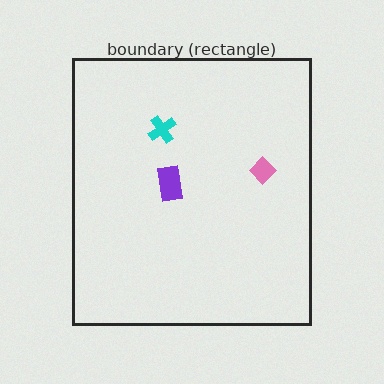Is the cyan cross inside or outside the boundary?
Inside.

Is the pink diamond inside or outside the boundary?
Inside.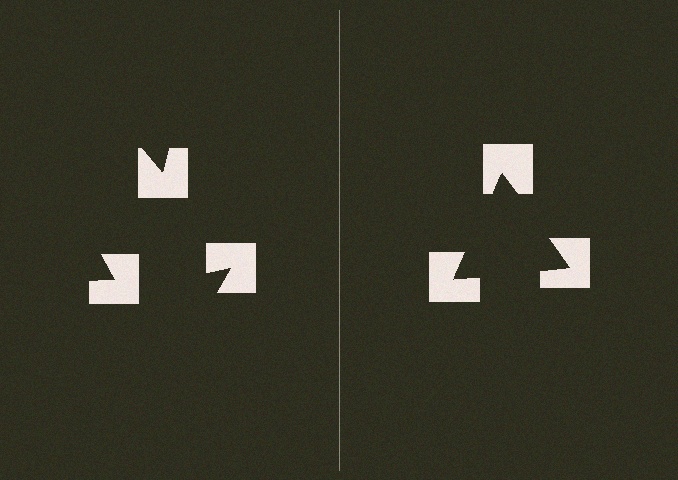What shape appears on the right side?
An illusory triangle.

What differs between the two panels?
The notched squares are positioned identically on both sides; only the wedge orientations differ. On the right they align to a triangle; on the left they are misaligned.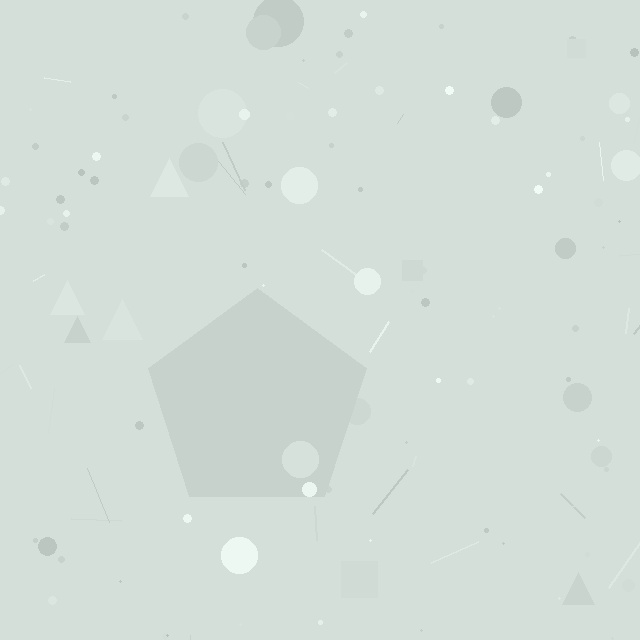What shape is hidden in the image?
A pentagon is hidden in the image.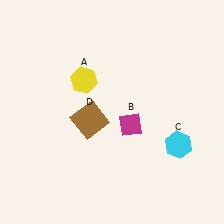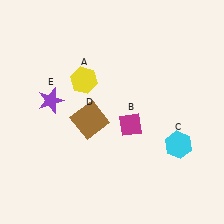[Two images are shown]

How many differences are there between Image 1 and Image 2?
There is 1 difference between the two images.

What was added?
A purple star (E) was added in Image 2.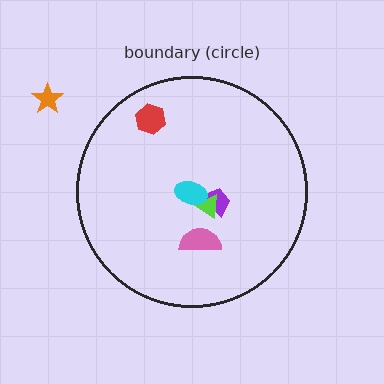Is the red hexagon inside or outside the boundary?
Inside.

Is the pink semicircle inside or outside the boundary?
Inside.